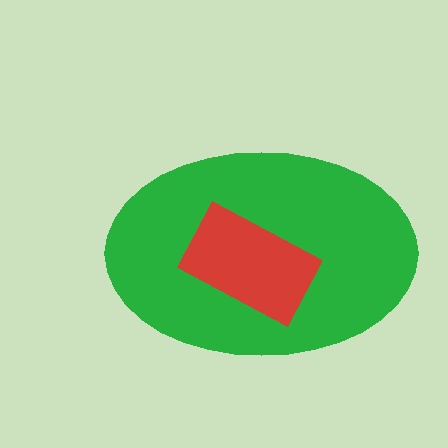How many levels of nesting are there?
2.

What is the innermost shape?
The red rectangle.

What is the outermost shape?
The green ellipse.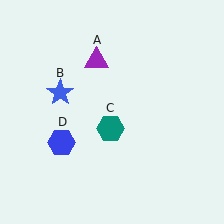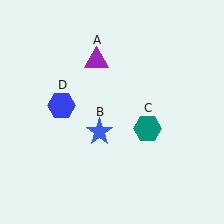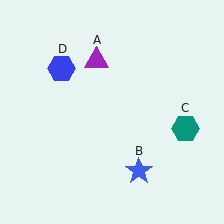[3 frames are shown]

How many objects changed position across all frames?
3 objects changed position: blue star (object B), teal hexagon (object C), blue hexagon (object D).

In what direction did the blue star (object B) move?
The blue star (object B) moved down and to the right.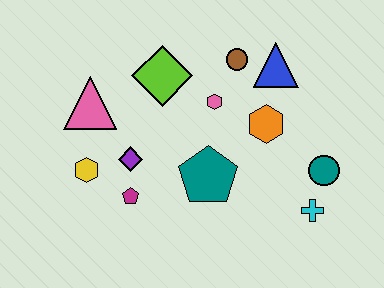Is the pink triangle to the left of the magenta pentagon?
Yes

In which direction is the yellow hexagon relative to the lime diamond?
The yellow hexagon is below the lime diamond.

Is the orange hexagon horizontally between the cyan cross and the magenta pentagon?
Yes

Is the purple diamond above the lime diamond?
No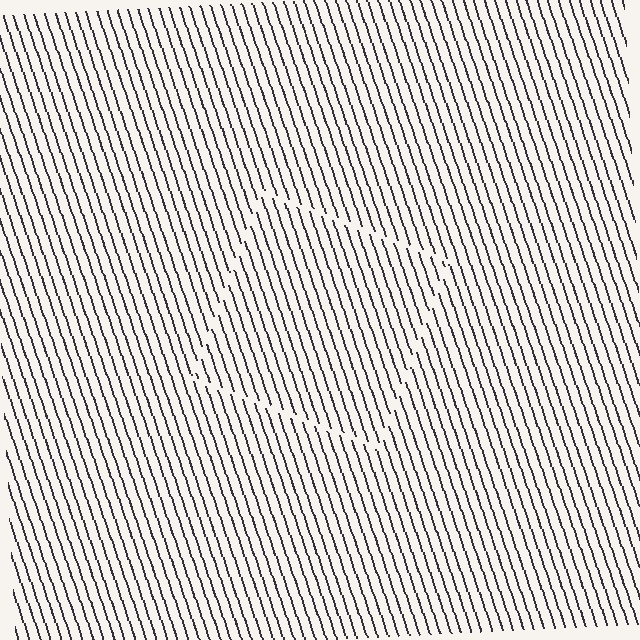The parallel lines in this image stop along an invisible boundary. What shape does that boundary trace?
An illusory square. The interior of the shape contains the same grating, shifted by half a period — the contour is defined by the phase discontinuity where line-ends from the inner and outer gratings abut.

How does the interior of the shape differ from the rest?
The interior of the shape contains the same grating, shifted by half a period — the contour is defined by the phase discontinuity where line-ends from the inner and outer gratings abut.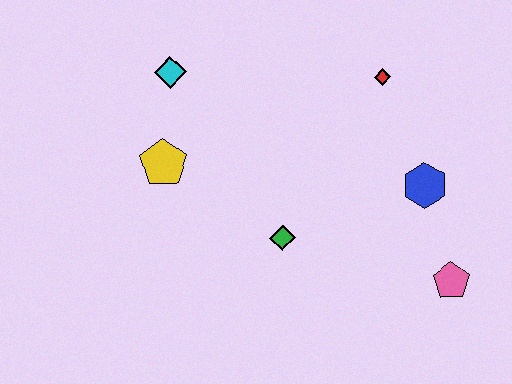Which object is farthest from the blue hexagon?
The cyan diamond is farthest from the blue hexagon.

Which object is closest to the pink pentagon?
The blue hexagon is closest to the pink pentagon.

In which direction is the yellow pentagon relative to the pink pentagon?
The yellow pentagon is to the left of the pink pentagon.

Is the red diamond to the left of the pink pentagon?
Yes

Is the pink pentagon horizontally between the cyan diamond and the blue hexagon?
No